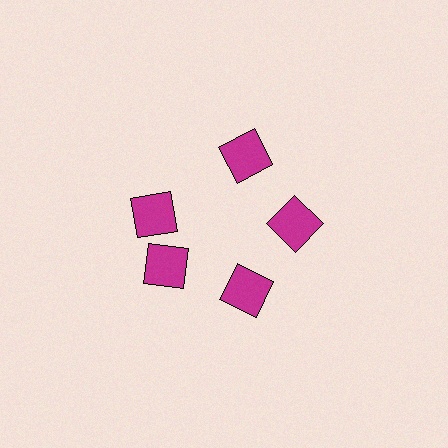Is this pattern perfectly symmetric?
No. The 5 magenta squares are arranged in a ring, but one element near the 10 o'clock position is rotated out of alignment along the ring, breaking the 5-fold rotational symmetry.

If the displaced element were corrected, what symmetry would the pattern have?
It would have 5-fold rotational symmetry — the pattern would map onto itself every 72 degrees.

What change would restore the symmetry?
The symmetry would be restored by rotating it back into even spacing with its neighbors so that all 5 squares sit at equal angles and equal distance from the center.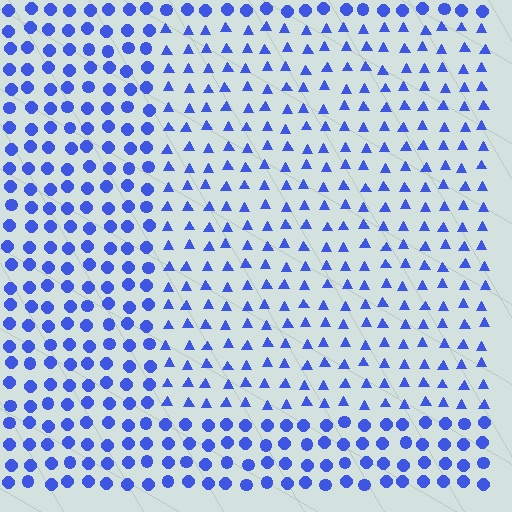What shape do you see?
I see a rectangle.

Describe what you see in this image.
The image is filled with small blue elements arranged in a uniform grid. A rectangle-shaped region contains triangles, while the surrounding area contains circles. The boundary is defined purely by the change in element shape.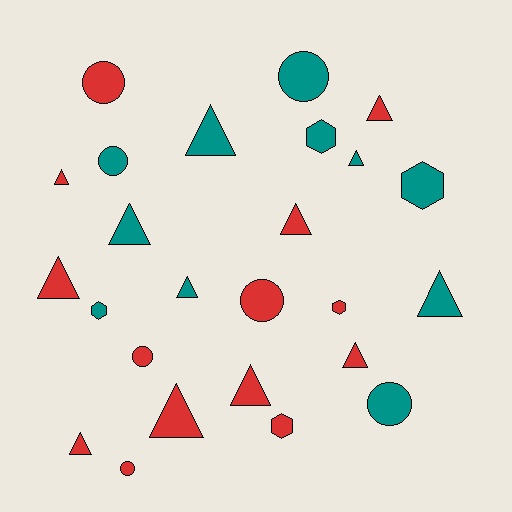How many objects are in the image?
There are 25 objects.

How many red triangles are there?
There are 8 red triangles.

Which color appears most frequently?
Red, with 14 objects.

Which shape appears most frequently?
Triangle, with 13 objects.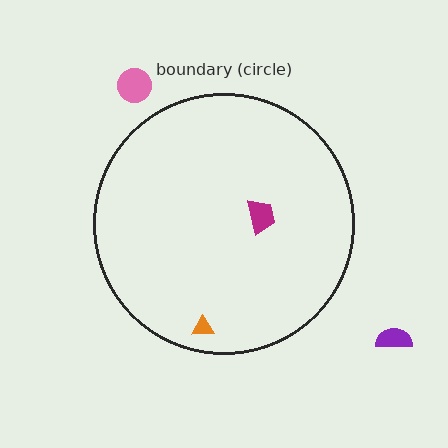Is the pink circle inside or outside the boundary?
Outside.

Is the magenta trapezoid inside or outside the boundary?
Inside.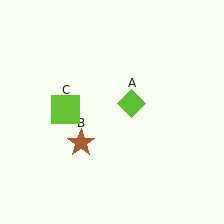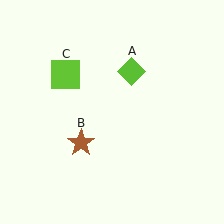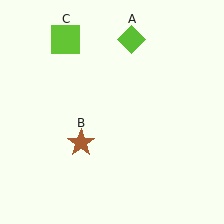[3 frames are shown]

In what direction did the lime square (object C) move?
The lime square (object C) moved up.